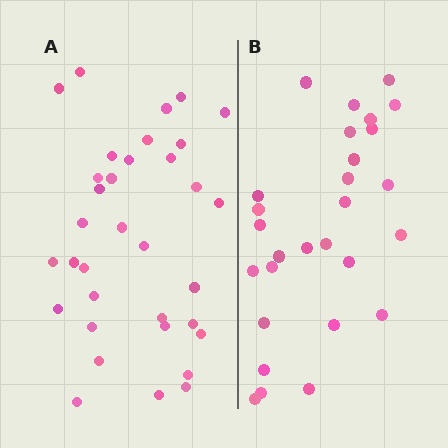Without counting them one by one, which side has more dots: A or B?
Region A (the left region) has more dots.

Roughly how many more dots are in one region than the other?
Region A has about 6 more dots than region B.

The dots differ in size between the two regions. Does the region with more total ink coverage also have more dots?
No. Region B has more total ink coverage because its dots are larger, but region A actually contains more individual dots. Total area can be misleading — the number of items is what matters here.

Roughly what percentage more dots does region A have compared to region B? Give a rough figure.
About 20% more.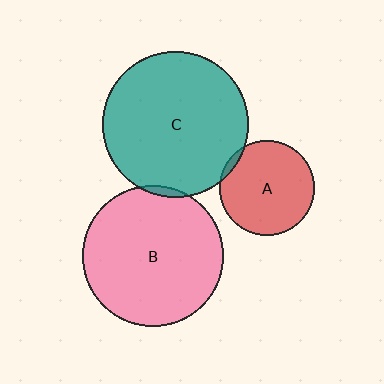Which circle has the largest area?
Circle C (teal).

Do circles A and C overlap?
Yes.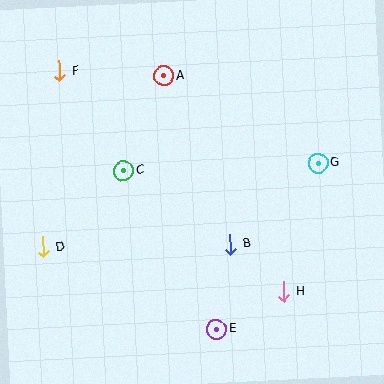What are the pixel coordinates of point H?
Point H is at (284, 291).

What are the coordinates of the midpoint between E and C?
The midpoint between E and C is at (170, 250).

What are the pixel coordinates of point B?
Point B is at (230, 245).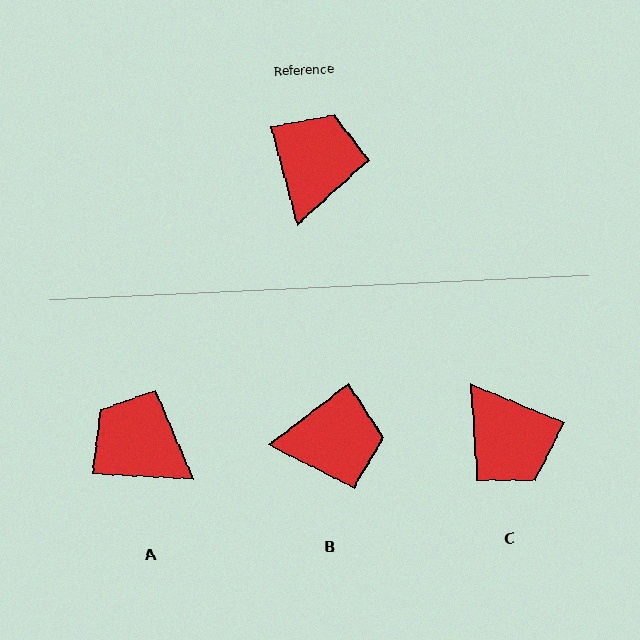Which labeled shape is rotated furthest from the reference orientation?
C, about 128 degrees away.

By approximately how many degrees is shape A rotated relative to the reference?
Approximately 72 degrees counter-clockwise.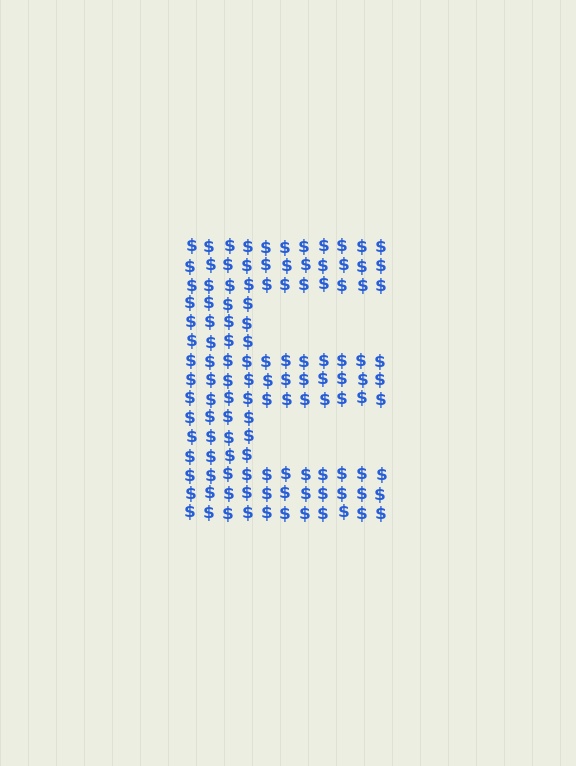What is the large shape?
The large shape is the letter E.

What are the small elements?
The small elements are dollar signs.